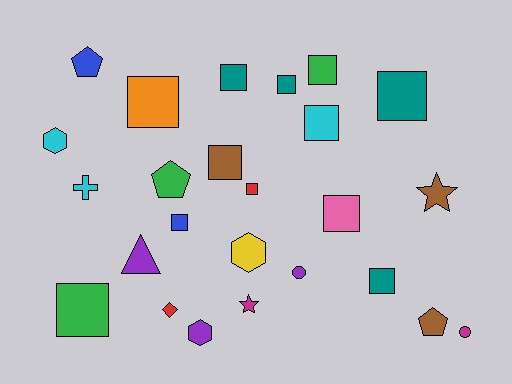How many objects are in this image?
There are 25 objects.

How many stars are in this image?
There are 2 stars.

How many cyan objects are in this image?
There are 3 cyan objects.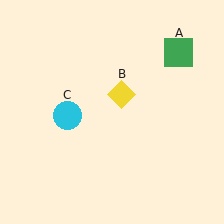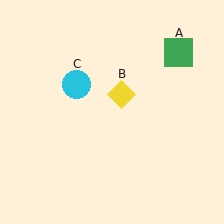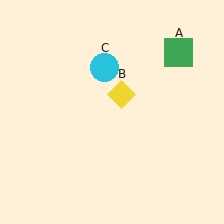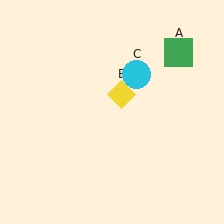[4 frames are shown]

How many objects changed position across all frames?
1 object changed position: cyan circle (object C).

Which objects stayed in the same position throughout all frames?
Green square (object A) and yellow diamond (object B) remained stationary.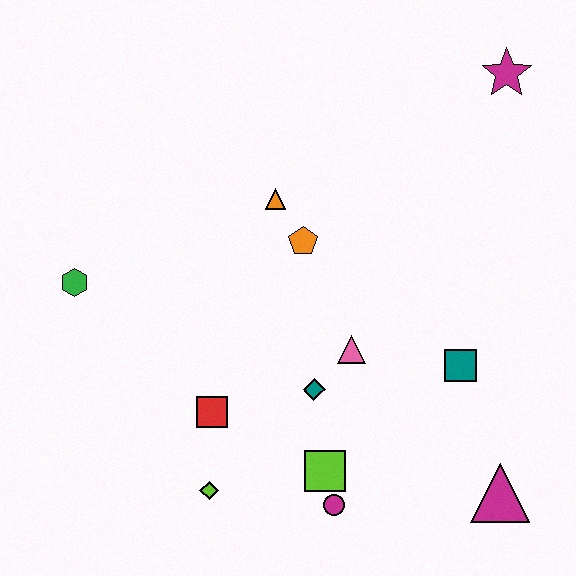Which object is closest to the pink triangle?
The teal diamond is closest to the pink triangle.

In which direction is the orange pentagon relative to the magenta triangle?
The orange pentagon is above the magenta triangle.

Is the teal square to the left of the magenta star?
Yes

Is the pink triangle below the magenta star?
Yes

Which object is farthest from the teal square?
The green hexagon is farthest from the teal square.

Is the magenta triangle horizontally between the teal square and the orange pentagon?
No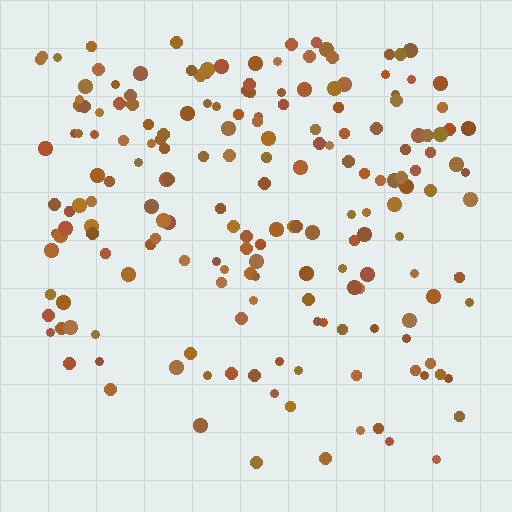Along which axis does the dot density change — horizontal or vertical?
Vertical.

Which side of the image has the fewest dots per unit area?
The bottom.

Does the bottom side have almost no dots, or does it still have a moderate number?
Still a moderate number, just noticeably fewer than the top.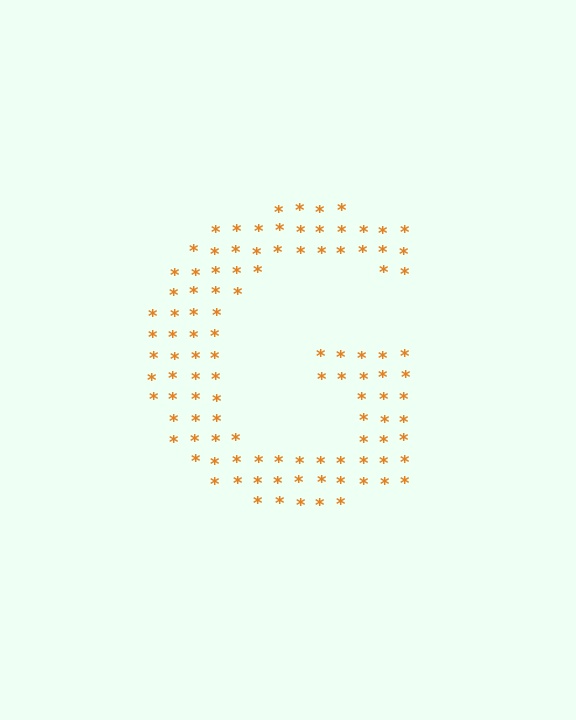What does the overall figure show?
The overall figure shows the letter G.